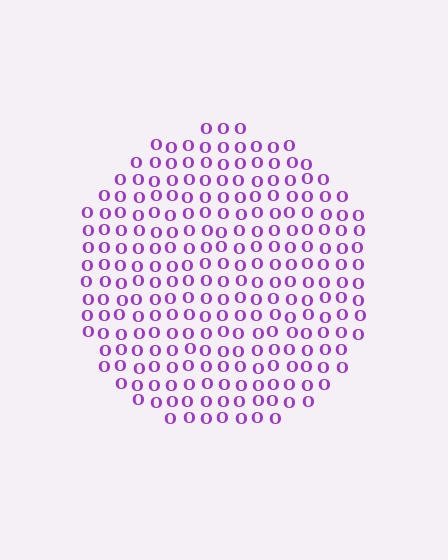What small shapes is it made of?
It is made of small letter O's.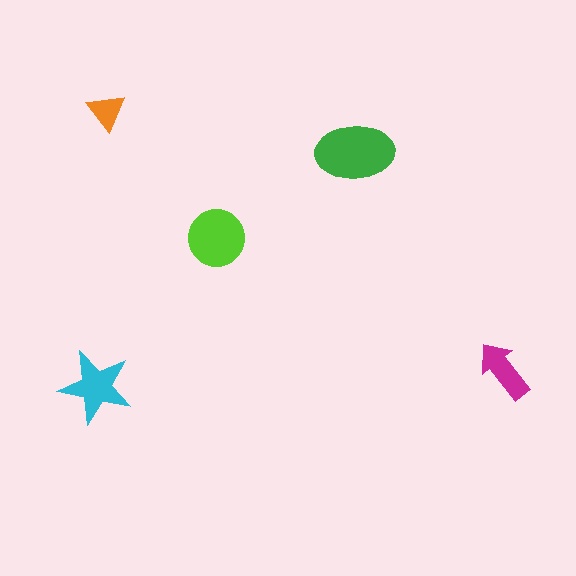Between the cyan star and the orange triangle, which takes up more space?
The cyan star.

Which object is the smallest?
The orange triangle.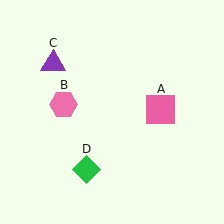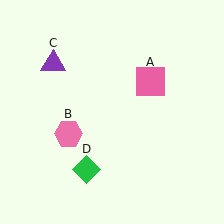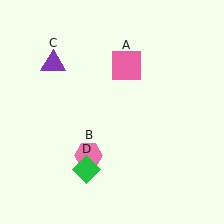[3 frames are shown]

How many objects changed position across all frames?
2 objects changed position: pink square (object A), pink hexagon (object B).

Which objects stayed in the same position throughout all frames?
Purple triangle (object C) and green diamond (object D) remained stationary.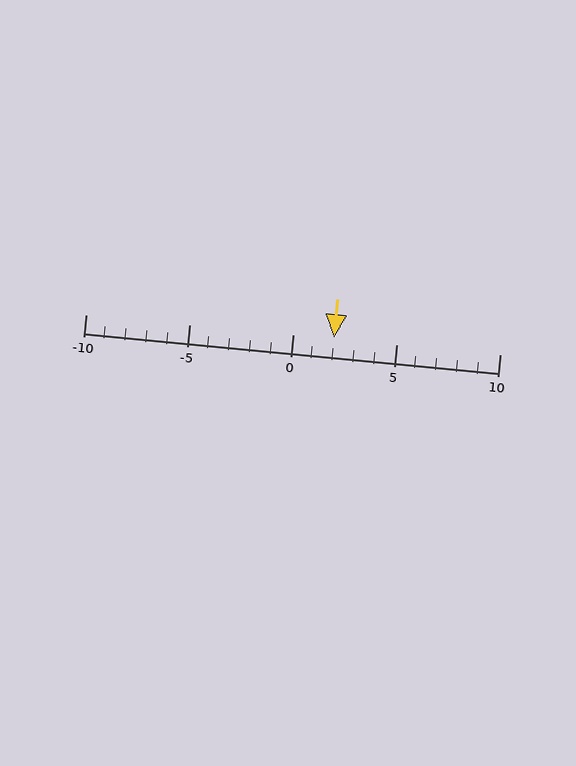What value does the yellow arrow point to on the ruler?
The yellow arrow points to approximately 2.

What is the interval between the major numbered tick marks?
The major tick marks are spaced 5 units apart.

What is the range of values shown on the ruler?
The ruler shows values from -10 to 10.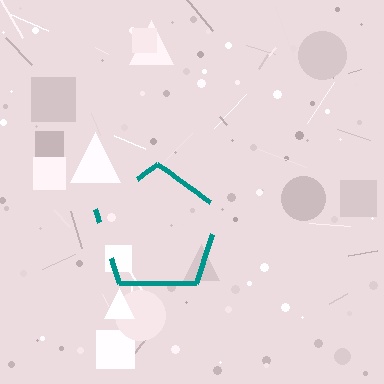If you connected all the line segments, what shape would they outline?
They would outline a pentagon.